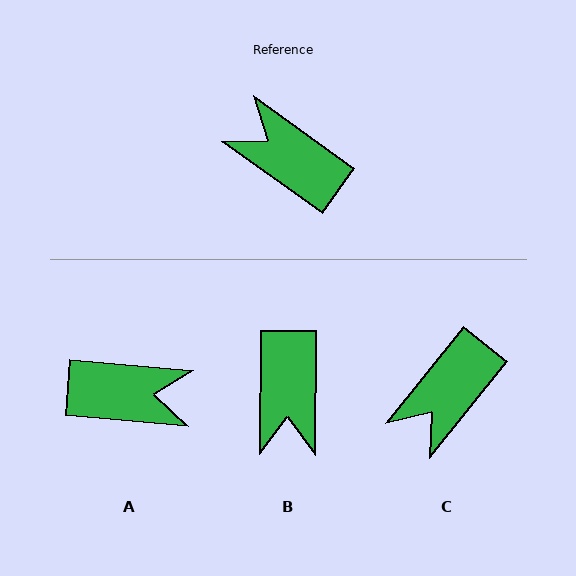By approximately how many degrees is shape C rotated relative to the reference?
Approximately 87 degrees counter-clockwise.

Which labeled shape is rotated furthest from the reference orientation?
A, about 150 degrees away.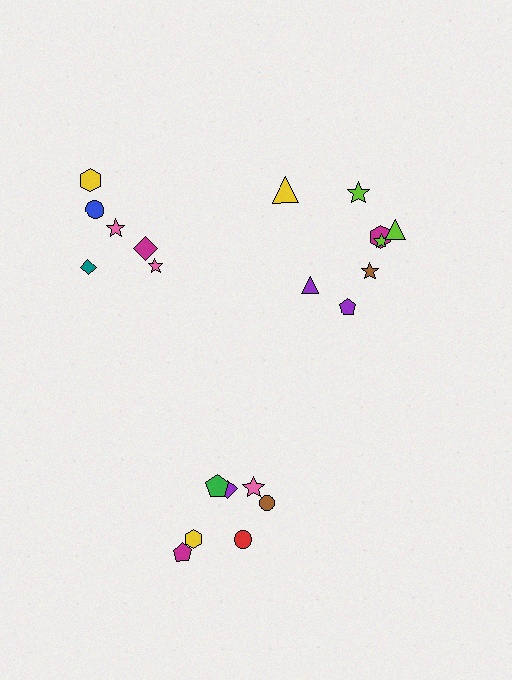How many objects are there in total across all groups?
There are 21 objects.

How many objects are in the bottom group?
There are 7 objects.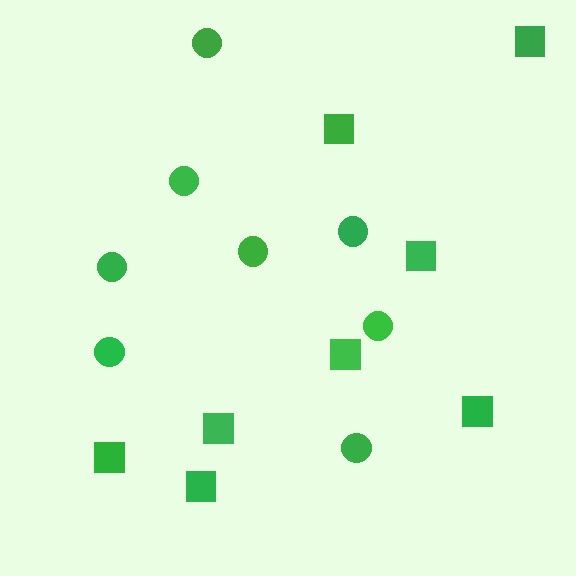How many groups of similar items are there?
There are 2 groups: one group of squares (8) and one group of circles (8).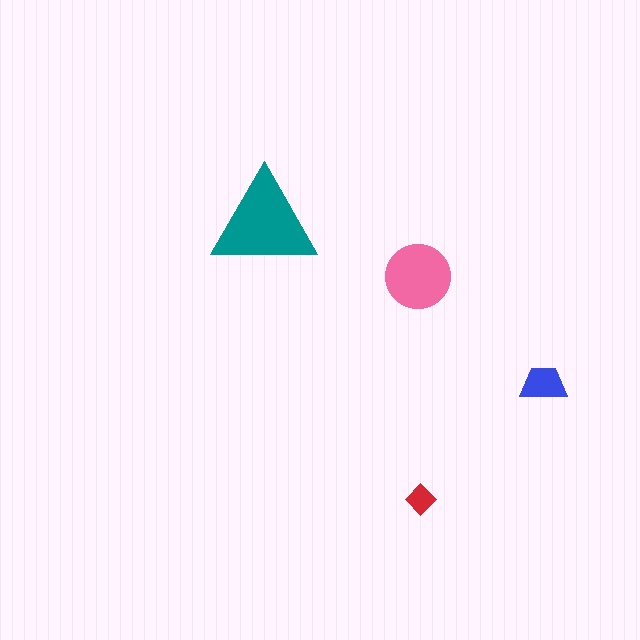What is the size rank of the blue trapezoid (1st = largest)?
3rd.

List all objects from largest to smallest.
The teal triangle, the pink circle, the blue trapezoid, the red diamond.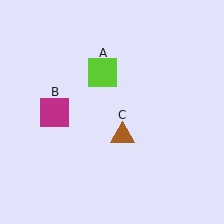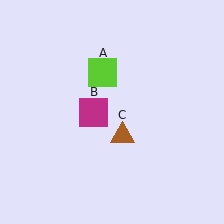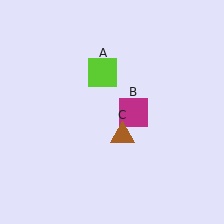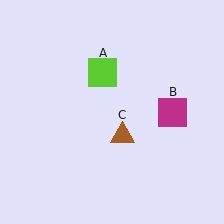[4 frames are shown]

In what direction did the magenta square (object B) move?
The magenta square (object B) moved right.